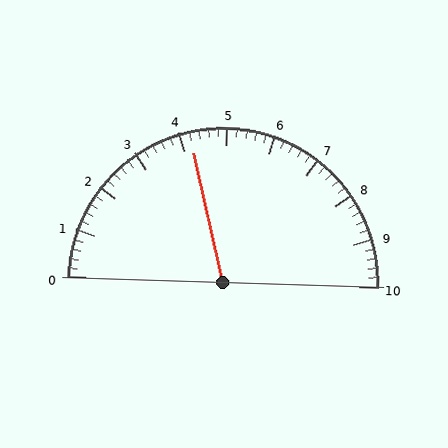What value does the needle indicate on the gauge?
The needle indicates approximately 4.2.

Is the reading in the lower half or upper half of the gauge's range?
The reading is in the lower half of the range (0 to 10).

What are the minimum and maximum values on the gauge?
The gauge ranges from 0 to 10.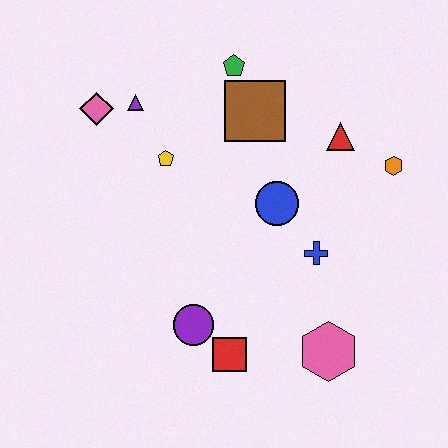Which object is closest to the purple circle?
The red square is closest to the purple circle.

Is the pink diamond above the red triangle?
Yes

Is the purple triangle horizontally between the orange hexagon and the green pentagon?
No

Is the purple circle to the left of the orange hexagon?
Yes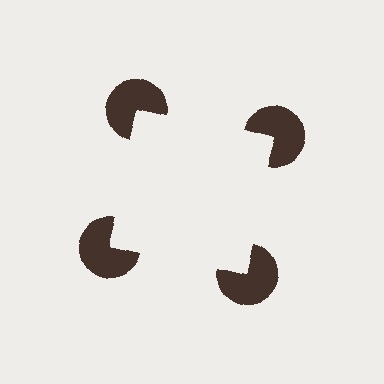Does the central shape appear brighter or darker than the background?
It typically appears slightly brighter than the background, even though no actual brightness change is drawn.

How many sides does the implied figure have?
4 sides.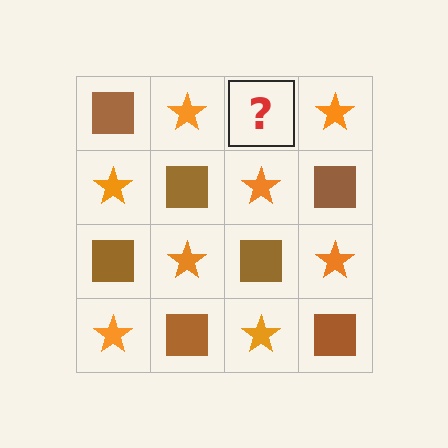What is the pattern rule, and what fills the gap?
The rule is that it alternates brown square and orange star in a checkerboard pattern. The gap should be filled with a brown square.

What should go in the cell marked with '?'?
The missing cell should contain a brown square.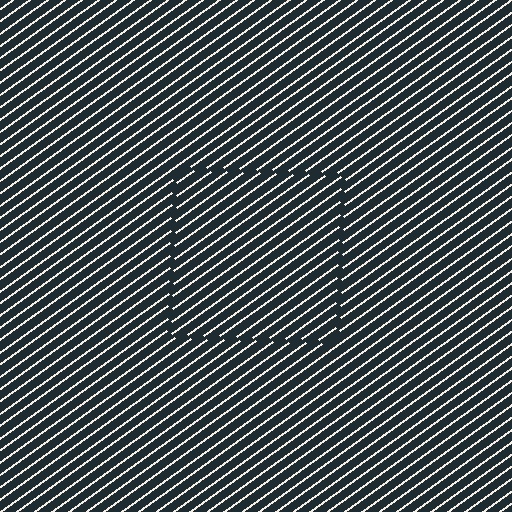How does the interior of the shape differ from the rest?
The interior of the shape contains the same grating, shifted by half a period — the contour is defined by the phase discontinuity where line-ends from the inner and outer gratings abut.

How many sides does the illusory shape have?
4 sides — the line-ends trace a square.